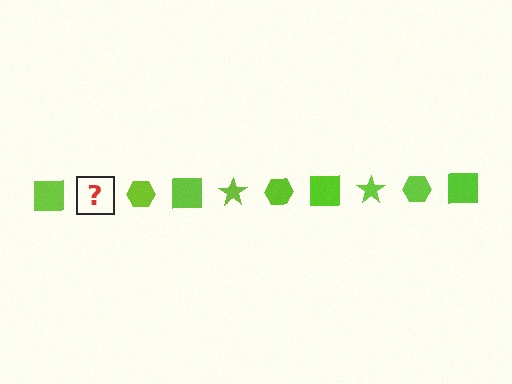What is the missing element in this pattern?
The missing element is a lime star.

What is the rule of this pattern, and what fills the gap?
The rule is that the pattern cycles through square, star, hexagon shapes in lime. The gap should be filled with a lime star.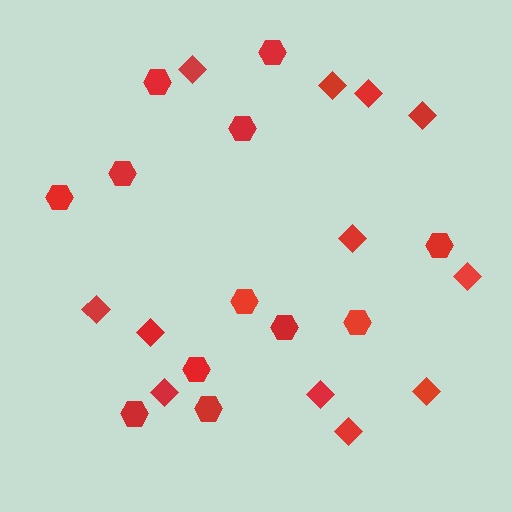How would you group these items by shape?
There are 2 groups: one group of hexagons (12) and one group of diamonds (12).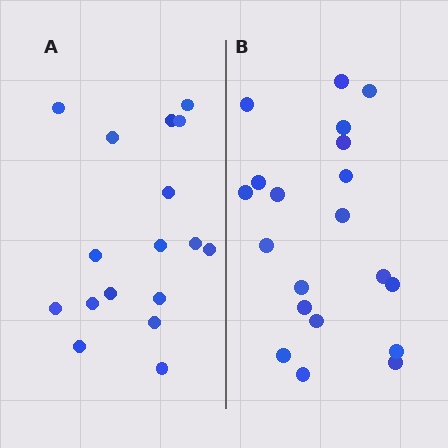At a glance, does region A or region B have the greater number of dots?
Region B (the right region) has more dots.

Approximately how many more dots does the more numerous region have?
Region B has just a few more — roughly 2 or 3 more dots than region A.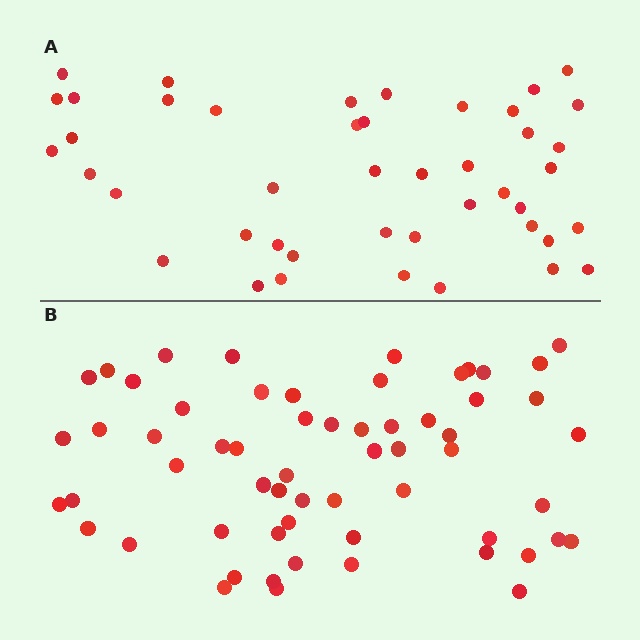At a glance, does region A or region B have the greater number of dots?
Region B (the bottom region) has more dots.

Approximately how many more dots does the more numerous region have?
Region B has approximately 15 more dots than region A.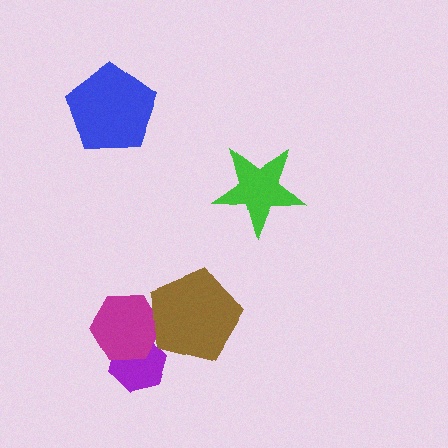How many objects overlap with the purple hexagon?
1 object overlaps with the purple hexagon.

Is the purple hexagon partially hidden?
Yes, it is partially covered by another shape.